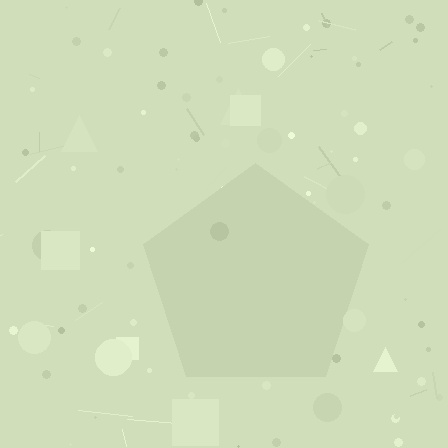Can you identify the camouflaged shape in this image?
The camouflaged shape is a pentagon.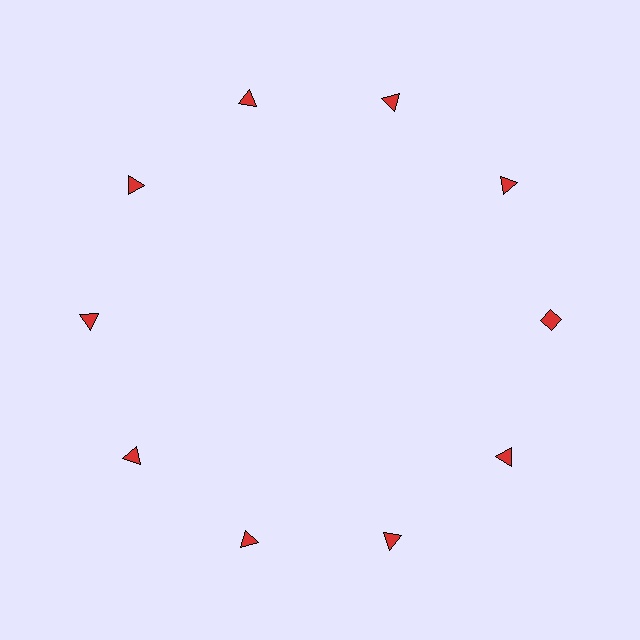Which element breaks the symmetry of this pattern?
The red diamond at roughly the 3 o'clock position breaks the symmetry. All other shapes are red triangles.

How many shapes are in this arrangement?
There are 10 shapes arranged in a ring pattern.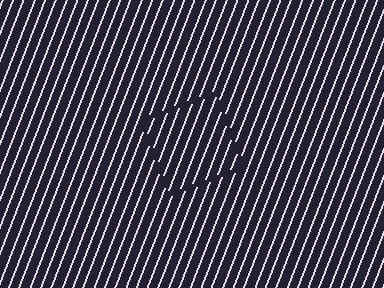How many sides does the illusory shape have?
4 sides — the line-ends trace a square.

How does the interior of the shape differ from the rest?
The interior of the shape contains the same grating, shifted by half a period — the contour is defined by the phase discontinuity where line-ends from the inner and outer gratings abut.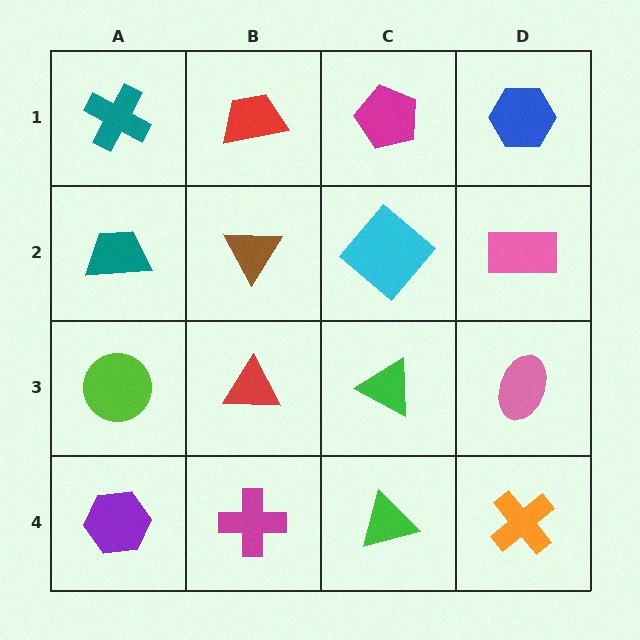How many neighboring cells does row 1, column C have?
3.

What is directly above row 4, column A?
A lime circle.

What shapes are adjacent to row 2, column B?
A red trapezoid (row 1, column B), a red triangle (row 3, column B), a teal trapezoid (row 2, column A), a cyan diamond (row 2, column C).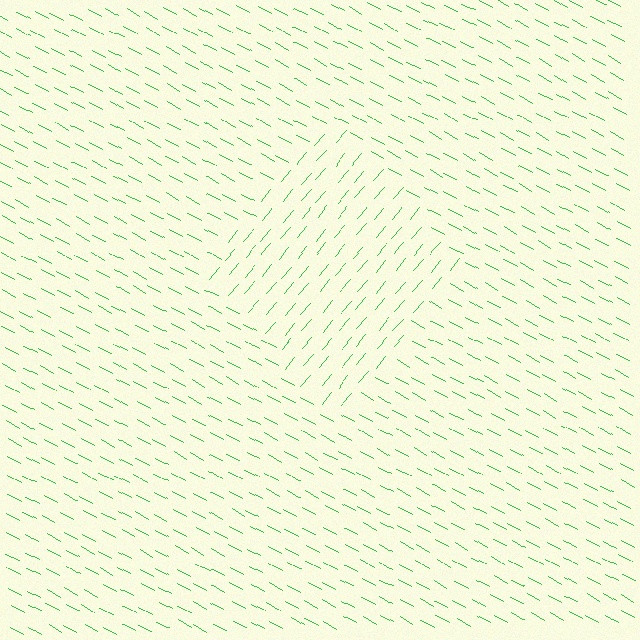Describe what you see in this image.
The image is filled with small green line segments. A diamond region in the image has lines oriented differently from the surrounding lines, creating a visible texture boundary.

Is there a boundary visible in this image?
Yes, there is a texture boundary formed by a change in line orientation.